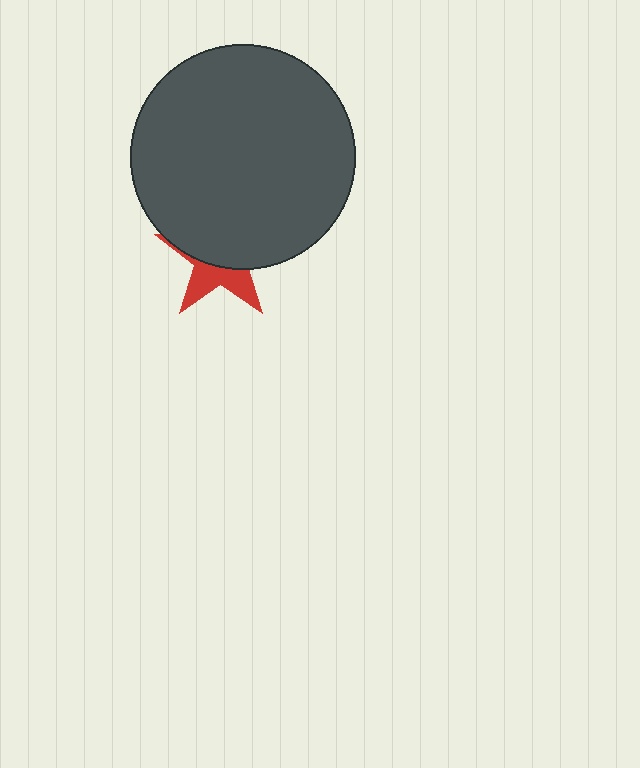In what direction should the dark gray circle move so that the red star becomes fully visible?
The dark gray circle should move up. That is the shortest direction to clear the overlap and leave the red star fully visible.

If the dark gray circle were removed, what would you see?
You would see the complete red star.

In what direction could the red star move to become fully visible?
The red star could move down. That would shift it out from behind the dark gray circle entirely.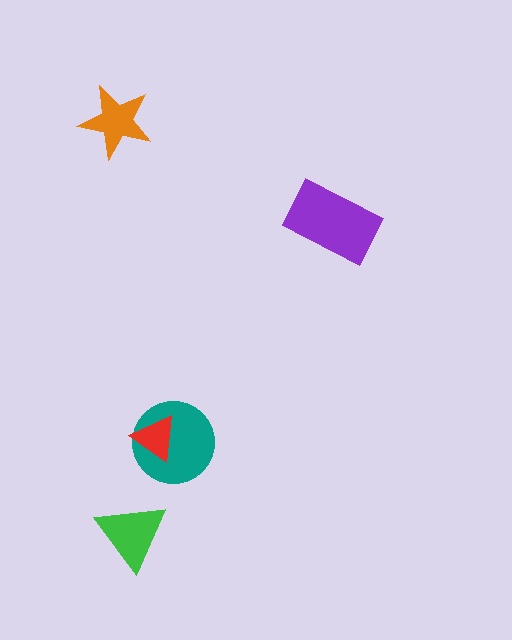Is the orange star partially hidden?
No, no other shape covers it.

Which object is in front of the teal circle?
The red triangle is in front of the teal circle.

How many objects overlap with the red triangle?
1 object overlaps with the red triangle.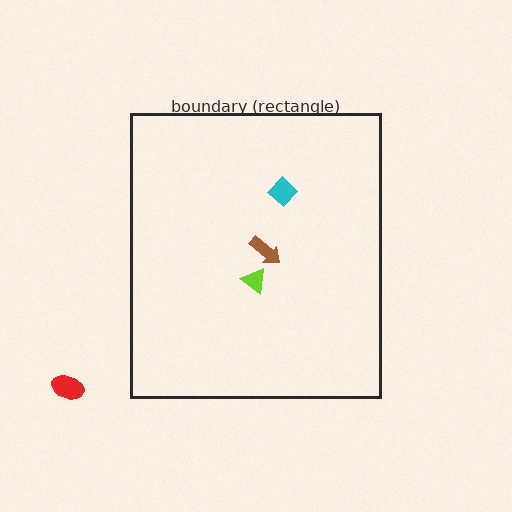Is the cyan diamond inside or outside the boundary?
Inside.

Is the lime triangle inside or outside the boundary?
Inside.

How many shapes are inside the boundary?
3 inside, 1 outside.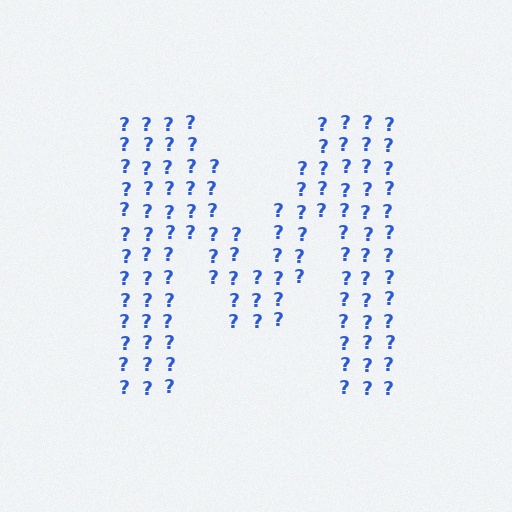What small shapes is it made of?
It is made of small question marks.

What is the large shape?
The large shape is the letter M.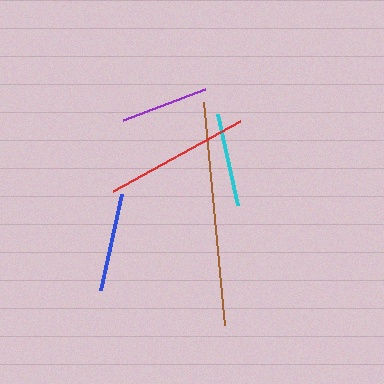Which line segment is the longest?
The brown line is the longest at approximately 225 pixels.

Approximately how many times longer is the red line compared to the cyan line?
The red line is approximately 1.6 times the length of the cyan line.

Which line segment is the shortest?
The purple line is the shortest at approximately 87 pixels.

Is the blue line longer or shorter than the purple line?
The blue line is longer than the purple line.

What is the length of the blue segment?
The blue segment is approximately 99 pixels long.